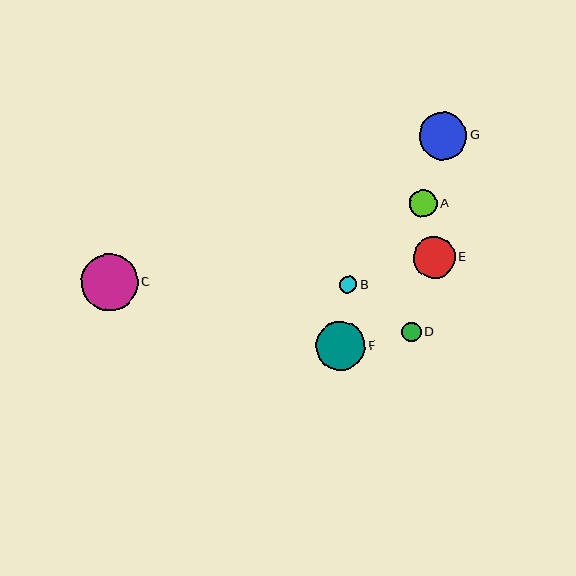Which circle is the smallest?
Circle B is the smallest with a size of approximately 17 pixels.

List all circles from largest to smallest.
From largest to smallest: C, F, G, E, A, D, B.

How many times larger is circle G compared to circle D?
Circle G is approximately 2.5 times the size of circle D.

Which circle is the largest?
Circle C is the largest with a size of approximately 56 pixels.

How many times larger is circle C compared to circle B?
Circle C is approximately 3.3 times the size of circle B.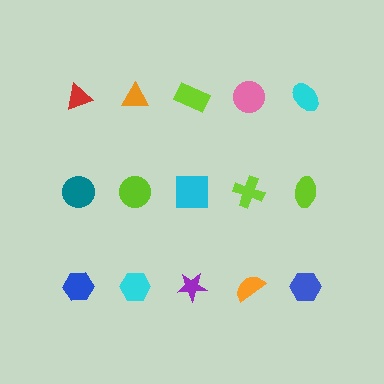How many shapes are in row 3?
5 shapes.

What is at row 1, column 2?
An orange triangle.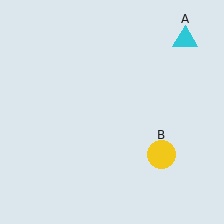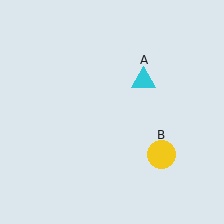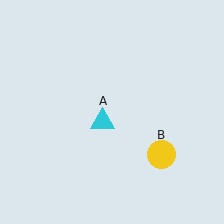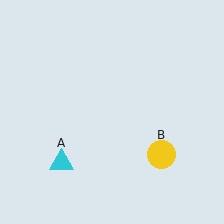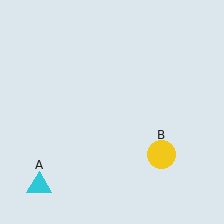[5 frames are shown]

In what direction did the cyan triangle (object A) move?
The cyan triangle (object A) moved down and to the left.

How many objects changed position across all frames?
1 object changed position: cyan triangle (object A).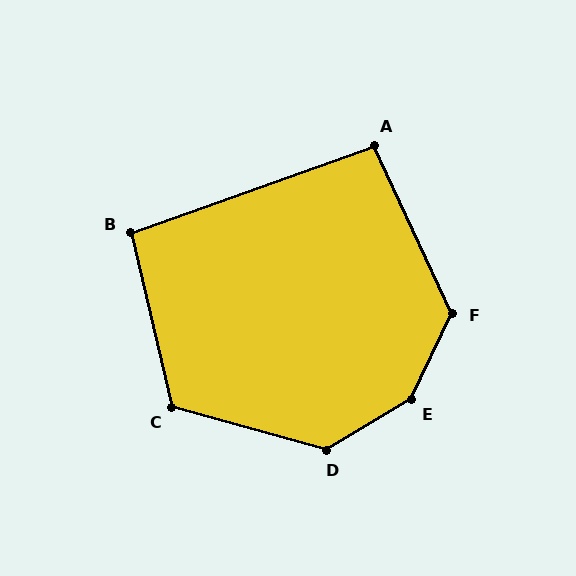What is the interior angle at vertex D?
Approximately 134 degrees (obtuse).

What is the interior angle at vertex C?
Approximately 119 degrees (obtuse).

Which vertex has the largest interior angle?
E, at approximately 146 degrees.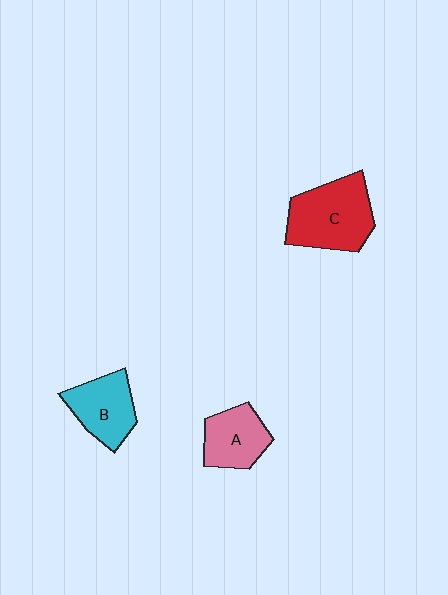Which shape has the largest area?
Shape C (red).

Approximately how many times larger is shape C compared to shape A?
Approximately 1.6 times.